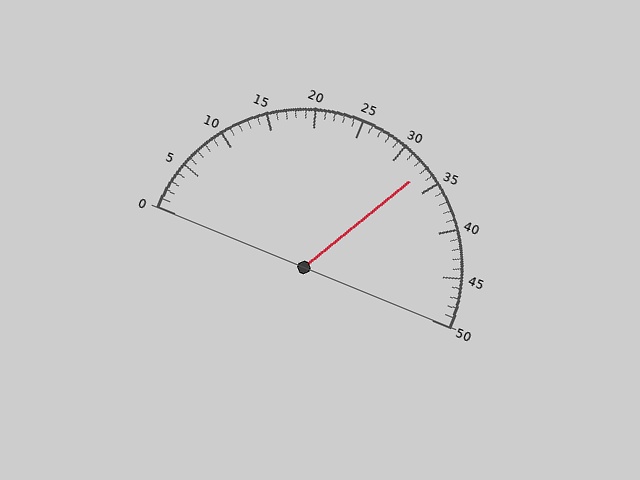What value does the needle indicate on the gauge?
The needle indicates approximately 33.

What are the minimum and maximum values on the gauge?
The gauge ranges from 0 to 50.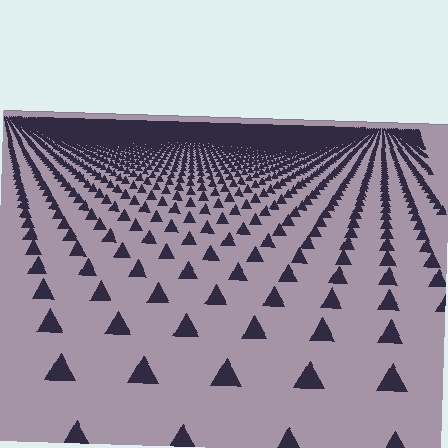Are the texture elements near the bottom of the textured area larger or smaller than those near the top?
Larger. Near the bottom, elements are closer to the viewer and appear at a bigger on-screen size.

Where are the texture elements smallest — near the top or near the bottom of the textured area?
Near the top.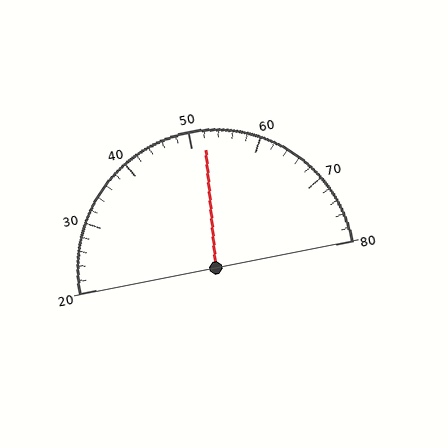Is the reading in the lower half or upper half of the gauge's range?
The reading is in the upper half of the range (20 to 80).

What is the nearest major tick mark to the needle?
The nearest major tick mark is 50.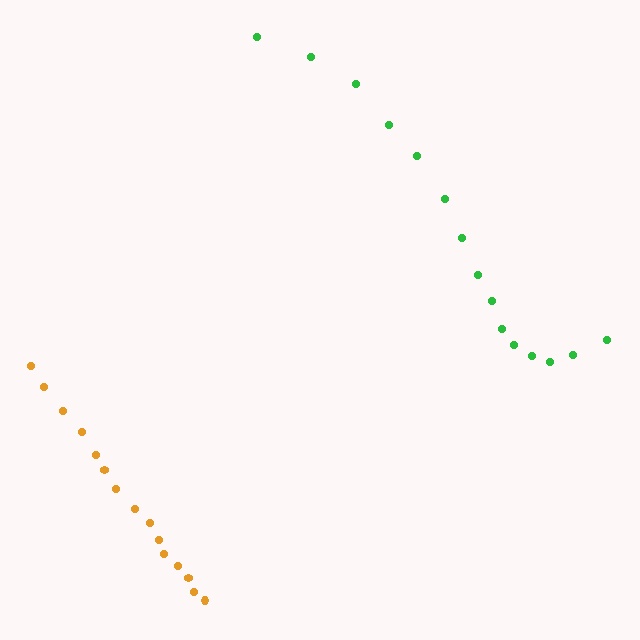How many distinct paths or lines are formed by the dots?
There are 2 distinct paths.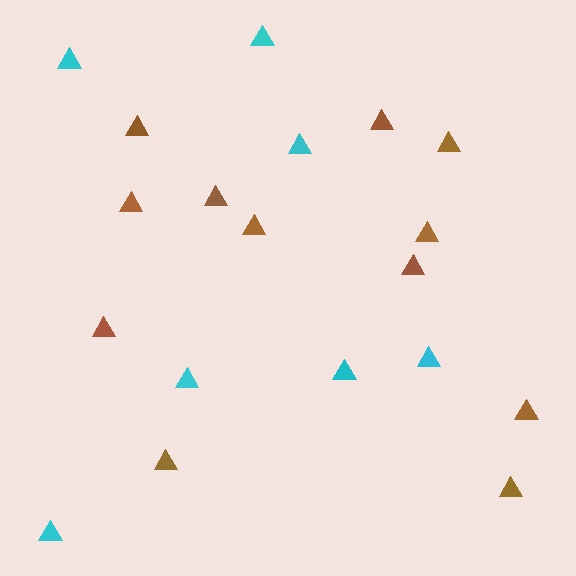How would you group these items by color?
There are 2 groups: one group of cyan triangles (7) and one group of brown triangles (12).